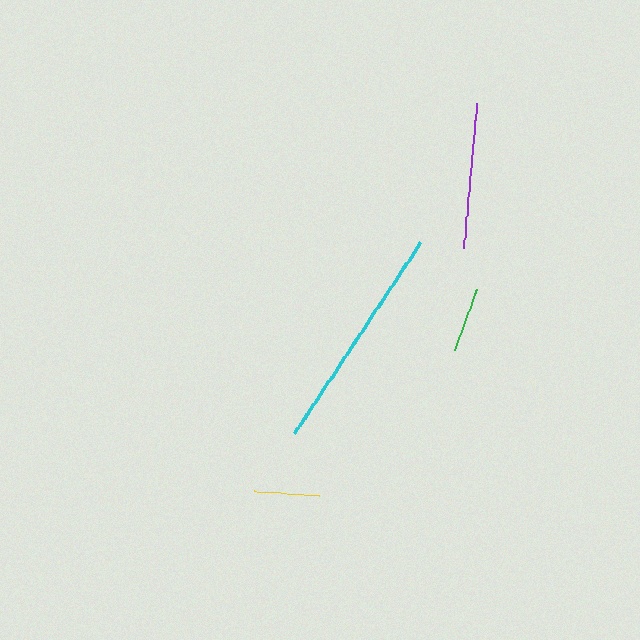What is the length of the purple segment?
The purple segment is approximately 145 pixels long.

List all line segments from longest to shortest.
From longest to shortest: cyan, purple, yellow, green.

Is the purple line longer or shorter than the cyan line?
The cyan line is longer than the purple line.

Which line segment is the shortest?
The green line is the shortest at approximately 64 pixels.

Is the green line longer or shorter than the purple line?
The purple line is longer than the green line.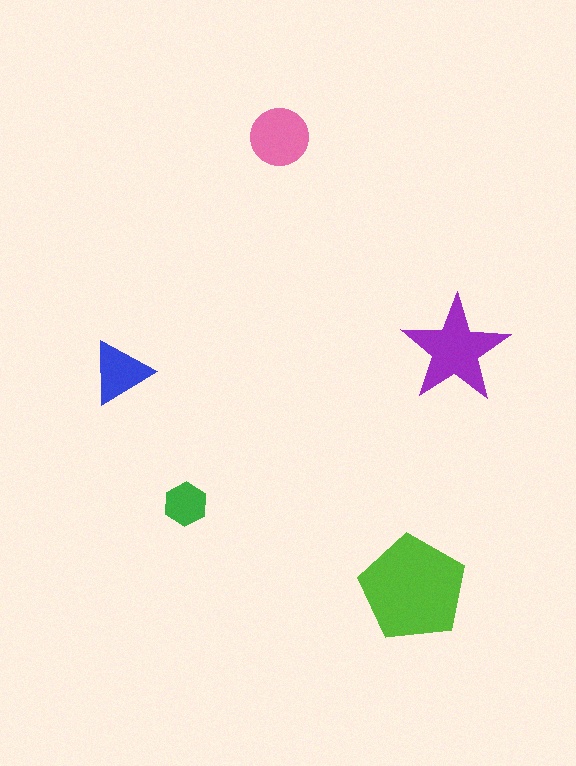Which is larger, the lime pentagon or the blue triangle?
The lime pentagon.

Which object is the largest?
The lime pentagon.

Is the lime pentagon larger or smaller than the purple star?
Larger.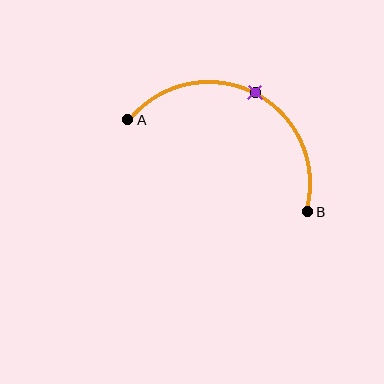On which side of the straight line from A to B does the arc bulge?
The arc bulges above the straight line connecting A and B.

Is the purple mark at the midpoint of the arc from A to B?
Yes. The purple mark lies on the arc at equal arc-length from both A and B — it is the arc midpoint.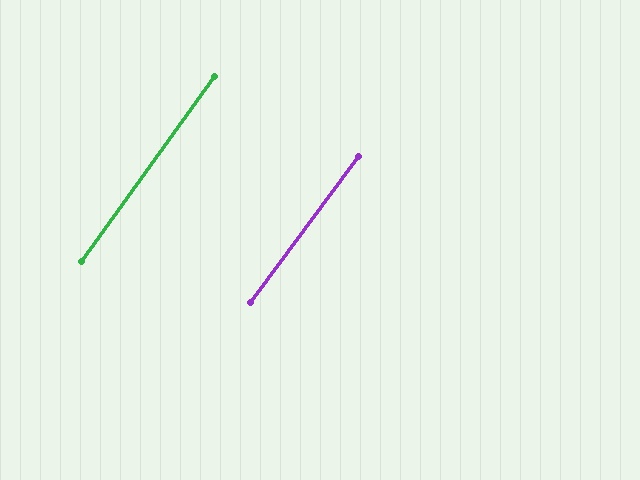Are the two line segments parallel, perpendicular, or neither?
Parallel — their directions differ by only 0.6°.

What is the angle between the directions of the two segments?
Approximately 1 degree.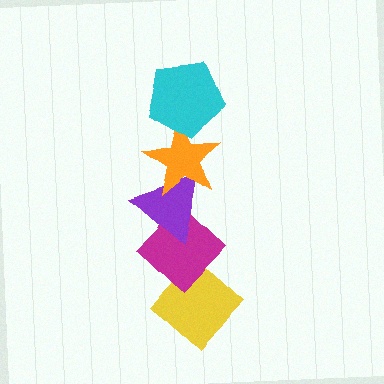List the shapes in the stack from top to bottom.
From top to bottom: the cyan pentagon, the orange star, the purple triangle, the magenta diamond, the yellow diamond.